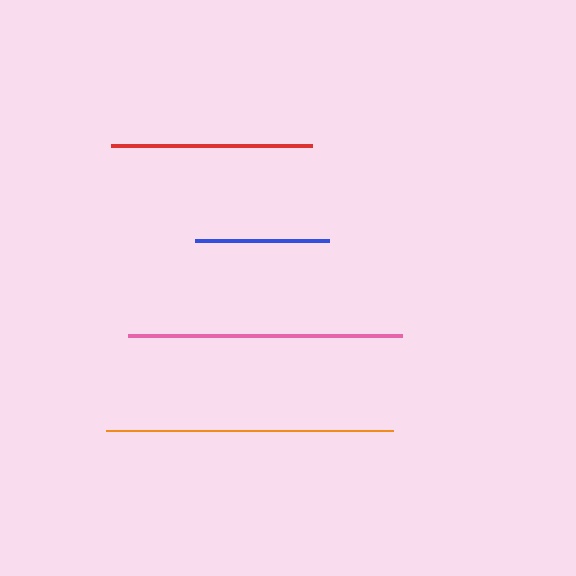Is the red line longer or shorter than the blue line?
The red line is longer than the blue line.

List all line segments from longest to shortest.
From longest to shortest: orange, pink, red, blue.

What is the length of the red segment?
The red segment is approximately 200 pixels long.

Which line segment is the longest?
The orange line is the longest at approximately 287 pixels.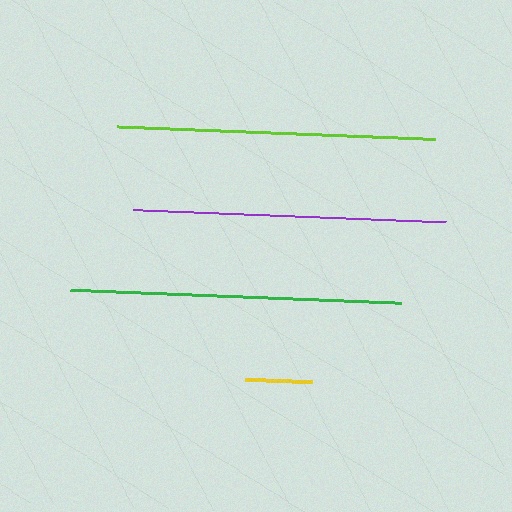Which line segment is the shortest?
The yellow line is the shortest at approximately 67 pixels.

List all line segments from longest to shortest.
From longest to shortest: green, lime, purple, yellow.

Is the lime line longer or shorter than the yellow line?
The lime line is longer than the yellow line.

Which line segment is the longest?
The green line is the longest at approximately 332 pixels.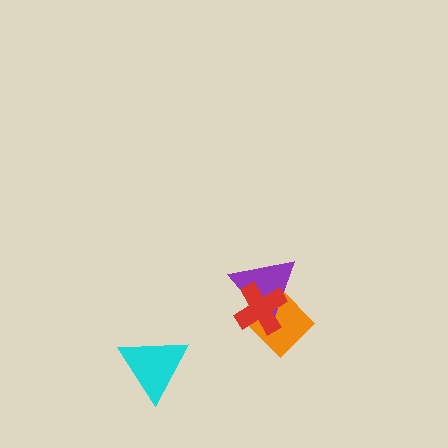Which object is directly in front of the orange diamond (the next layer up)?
The purple triangle is directly in front of the orange diamond.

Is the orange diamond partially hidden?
Yes, it is partially covered by another shape.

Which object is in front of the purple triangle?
The red cross is in front of the purple triangle.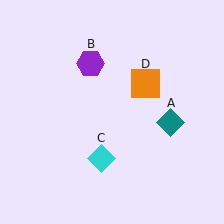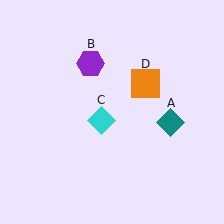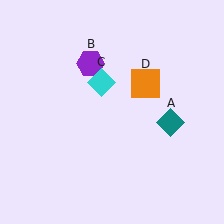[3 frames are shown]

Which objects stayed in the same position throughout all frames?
Teal diamond (object A) and purple hexagon (object B) and orange square (object D) remained stationary.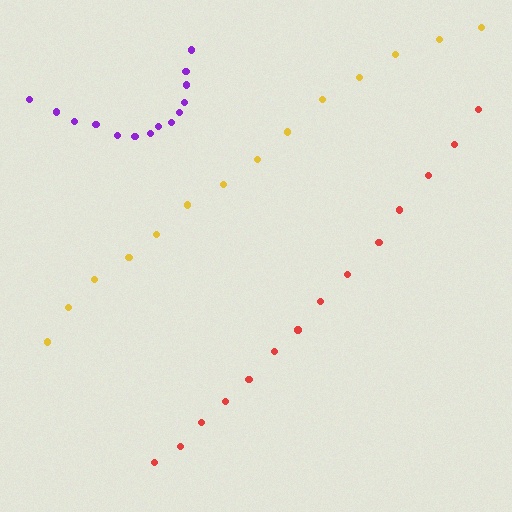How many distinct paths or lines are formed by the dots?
There are 3 distinct paths.